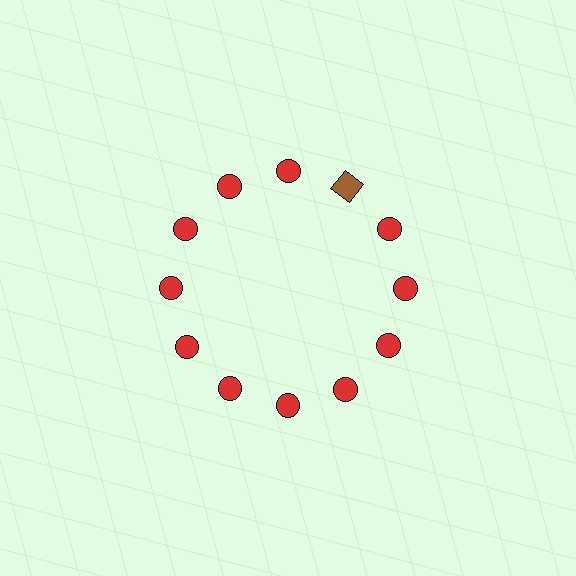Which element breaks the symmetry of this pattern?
The brown square at roughly the 1 o'clock position breaks the symmetry. All other shapes are red circles.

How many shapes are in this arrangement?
There are 12 shapes arranged in a ring pattern.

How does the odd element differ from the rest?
It differs in both color (brown instead of red) and shape (square instead of circle).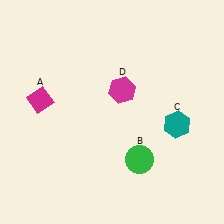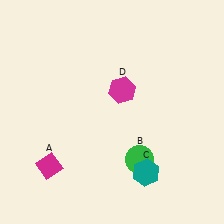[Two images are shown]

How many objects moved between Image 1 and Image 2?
2 objects moved between the two images.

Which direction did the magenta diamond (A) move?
The magenta diamond (A) moved down.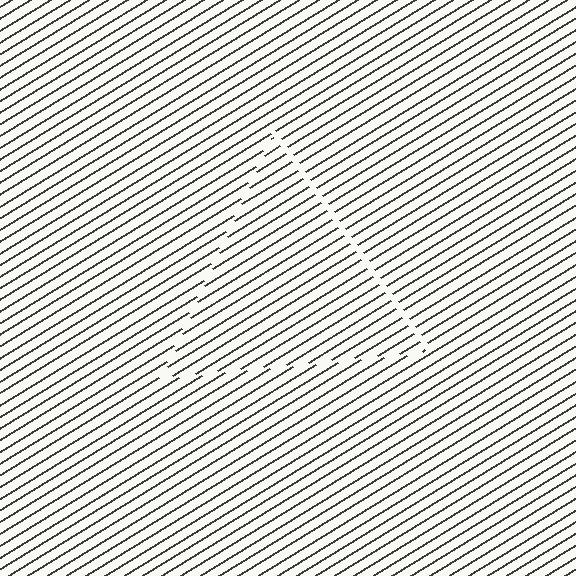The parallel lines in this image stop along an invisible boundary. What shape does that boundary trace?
An illusory triangle. The interior of the shape contains the same grating, shifted by half a period — the contour is defined by the phase discontinuity where line-ends from the inner and outer gratings abut.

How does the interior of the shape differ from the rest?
The interior of the shape contains the same grating, shifted by half a period — the contour is defined by the phase discontinuity where line-ends from the inner and outer gratings abut.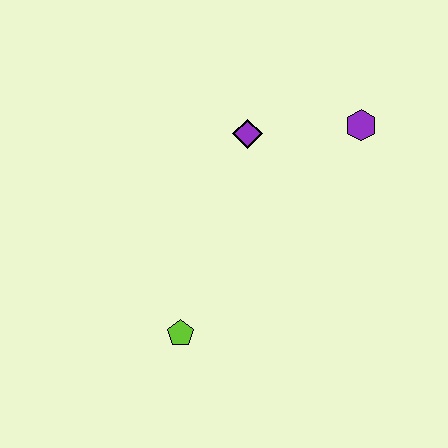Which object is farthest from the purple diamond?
The lime pentagon is farthest from the purple diamond.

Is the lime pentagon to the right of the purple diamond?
No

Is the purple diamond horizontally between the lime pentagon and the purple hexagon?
Yes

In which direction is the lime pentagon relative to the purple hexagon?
The lime pentagon is below the purple hexagon.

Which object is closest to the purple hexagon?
The purple diamond is closest to the purple hexagon.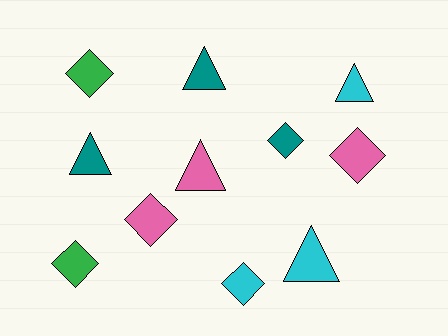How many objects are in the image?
There are 11 objects.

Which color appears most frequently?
Pink, with 3 objects.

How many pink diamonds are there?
There are 2 pink diamonds.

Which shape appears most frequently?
Diamond, with 6 objects.